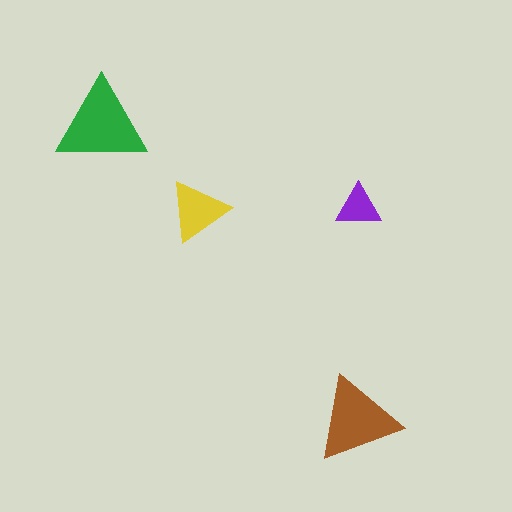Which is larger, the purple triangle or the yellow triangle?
The yellow one.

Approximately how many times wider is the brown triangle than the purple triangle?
About 2 times wider.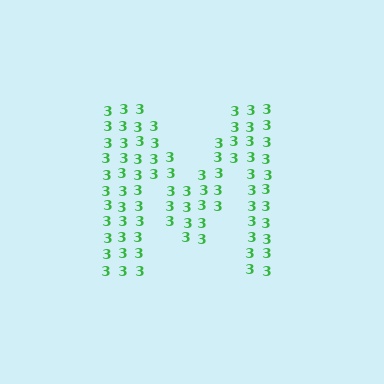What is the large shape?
The large shape is the letter M.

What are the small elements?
The small elements are digit 3's.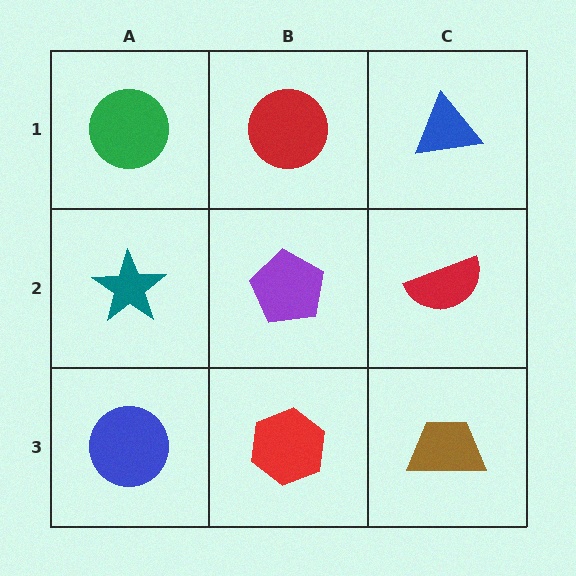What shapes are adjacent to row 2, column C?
A blue triangle (row 1, column C), a brown trapezoid (row 3, column C), a purple pentagon (row 2, column B).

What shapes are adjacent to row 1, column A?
A teal star (row 2, column A), a red circle (row 1, column B).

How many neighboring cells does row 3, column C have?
2.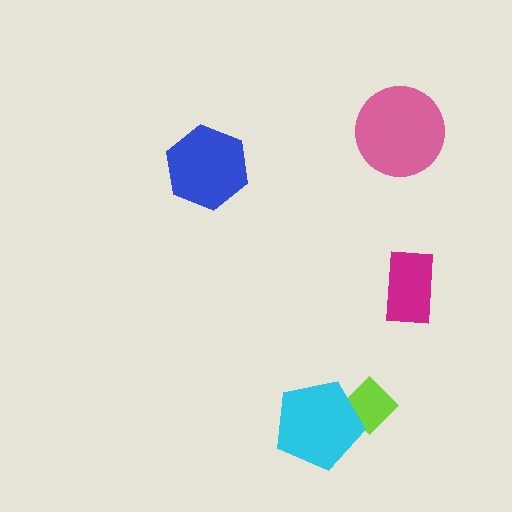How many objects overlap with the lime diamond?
1 object overlaps with the lime diamond.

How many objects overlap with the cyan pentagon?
1 object overlaps with the cyan pentagon.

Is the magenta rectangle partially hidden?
No, no other shape covers it.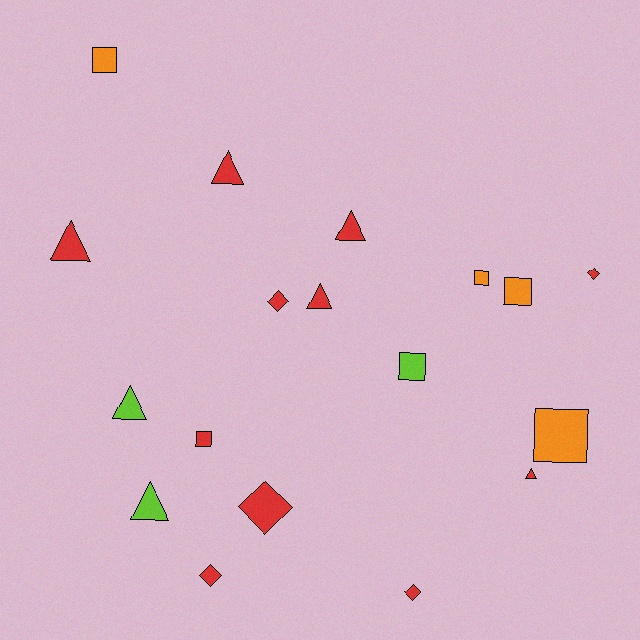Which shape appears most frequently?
Triangle, with 7 objects.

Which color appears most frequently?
Red, with 11 objects.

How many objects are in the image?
There are 18 objects.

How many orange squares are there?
There are 4 orange squares.